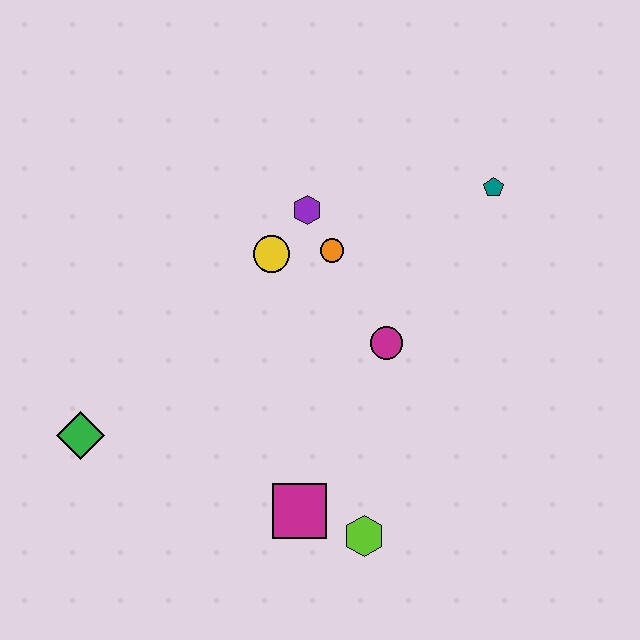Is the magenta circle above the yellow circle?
No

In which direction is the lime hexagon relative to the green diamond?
The lime hexagon is to the right of the green diamond.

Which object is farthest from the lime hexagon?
The teal pentagon is farthest from the lime hexagon.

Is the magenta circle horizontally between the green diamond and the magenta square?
No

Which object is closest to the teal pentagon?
The orange circle is closest to the teal pentagon.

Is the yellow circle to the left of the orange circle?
Yes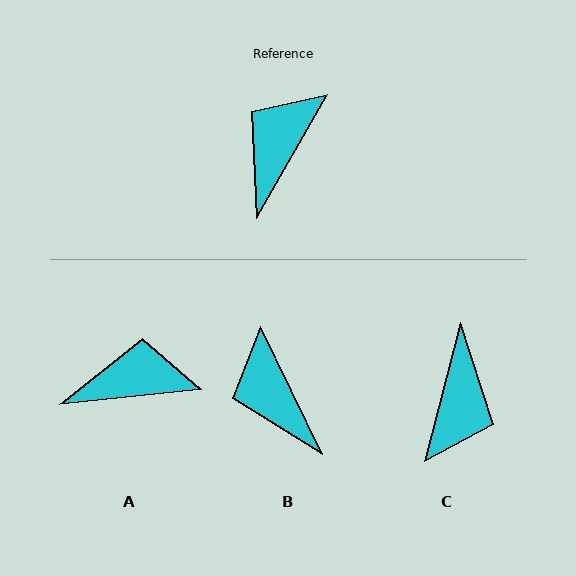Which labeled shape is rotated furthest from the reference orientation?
C, about 164 degrees away.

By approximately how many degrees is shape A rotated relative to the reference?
Approximately 54 degrees clockwise.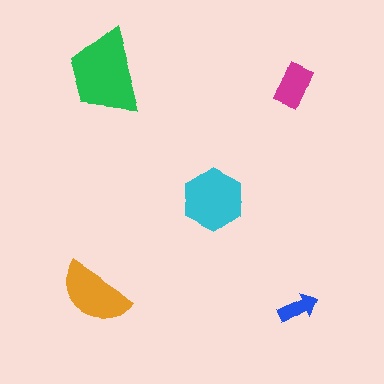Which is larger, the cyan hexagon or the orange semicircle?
The cyan hexagon.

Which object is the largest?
The green trapezoid.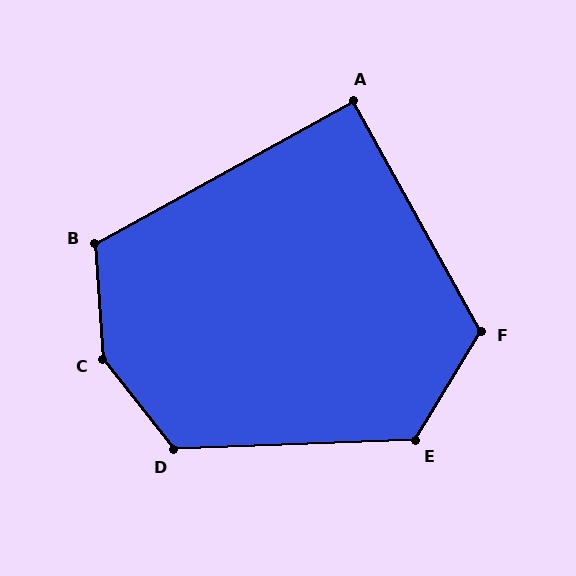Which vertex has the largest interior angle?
C, at approximately 146 degrees.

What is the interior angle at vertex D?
Approximately 126 degrees (obtuse).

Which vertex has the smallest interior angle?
A, at approximately 90 degrees.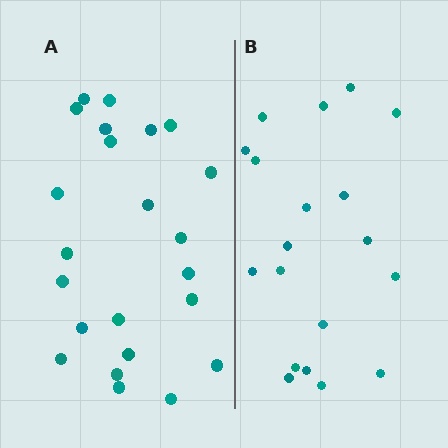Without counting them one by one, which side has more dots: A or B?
Region A (the left region) has more dots.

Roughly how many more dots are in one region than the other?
Region A has about 4 more dots than region B.